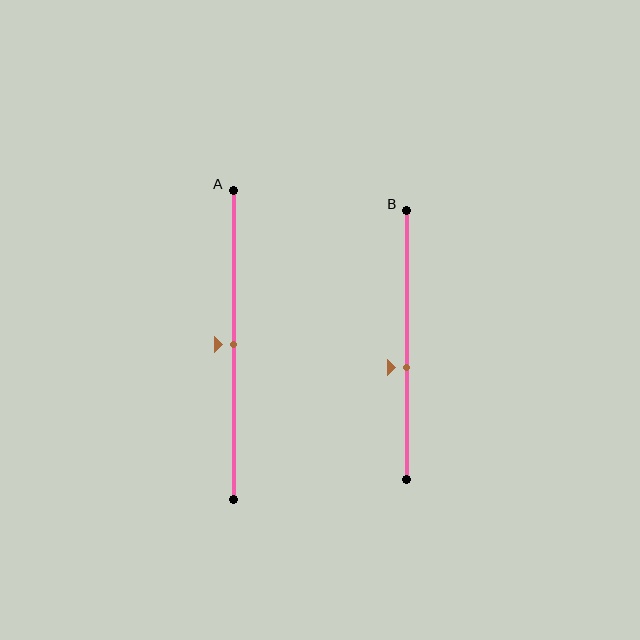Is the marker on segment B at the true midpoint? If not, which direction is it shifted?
No, the marker on segment B is shifted downward by about 8% of the segment length.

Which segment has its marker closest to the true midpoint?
Segment A has its marker closest to the true midpoint.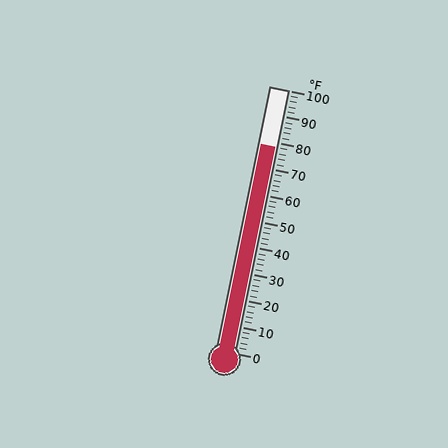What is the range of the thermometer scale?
The thermometer scale ranges from 0°F to 100°F.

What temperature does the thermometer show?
The thermometer shows approximately 78°F.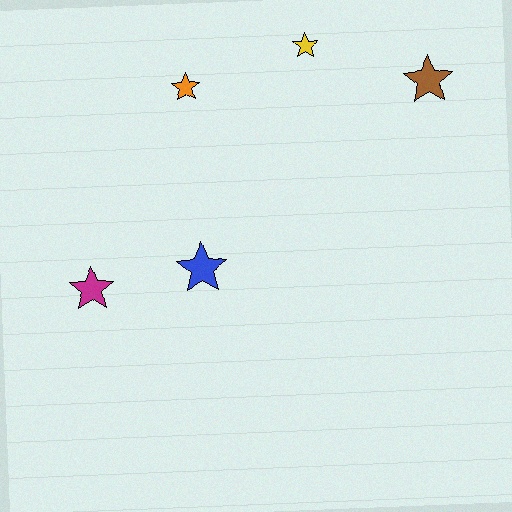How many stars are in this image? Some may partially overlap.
There are 5 stars.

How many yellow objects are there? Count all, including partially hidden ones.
There is 1 yellow object.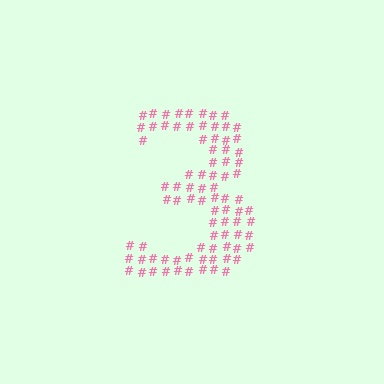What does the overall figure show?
The overall figure shows the digit 3.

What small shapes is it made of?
It is made of small hash symbols.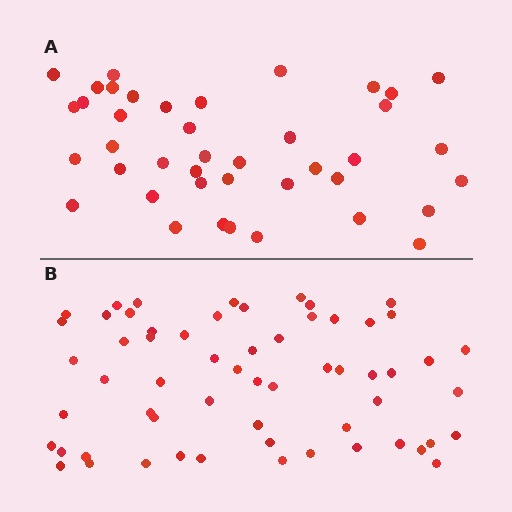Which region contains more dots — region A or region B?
Region B (the bottom region) has more dots.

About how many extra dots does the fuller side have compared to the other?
Region B has approximately 20 more dots than region A.